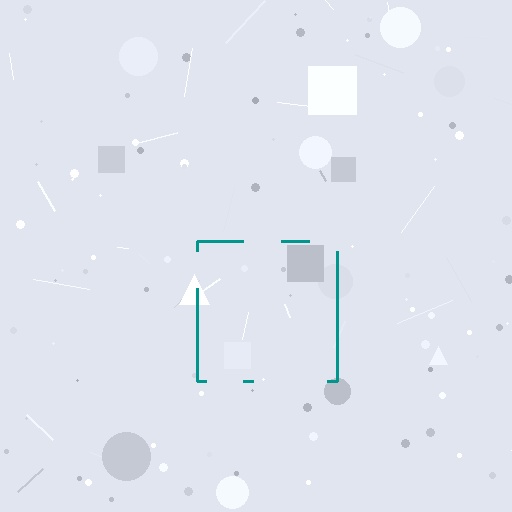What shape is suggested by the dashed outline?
The dashed outline suggests a square.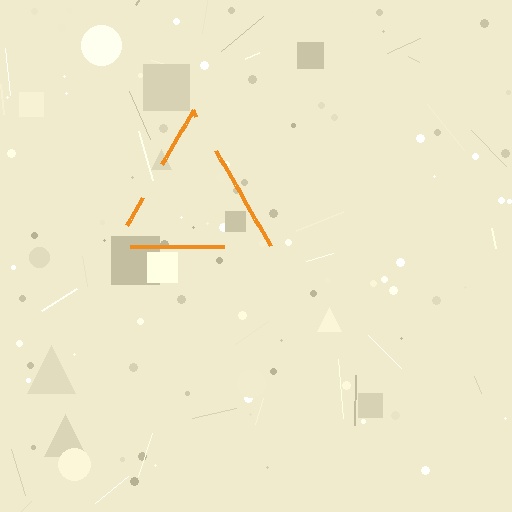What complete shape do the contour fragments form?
The contour fragments form a triangle.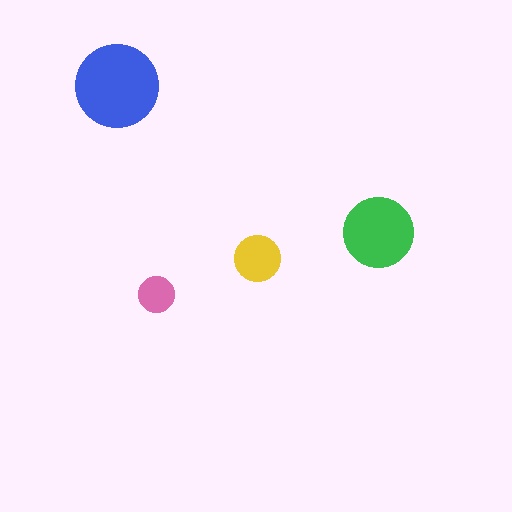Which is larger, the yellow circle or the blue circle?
The blue one.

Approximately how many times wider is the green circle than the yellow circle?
About 1.5 times wider.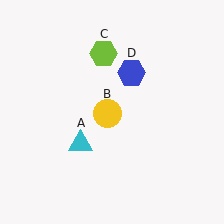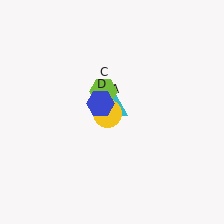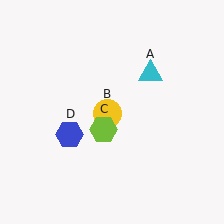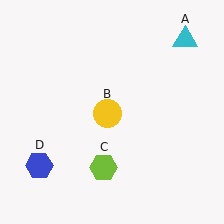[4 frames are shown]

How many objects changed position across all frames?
3 objects changed position: cyan triangle (object A), lime hexagon (object C), blue hexagon (object D).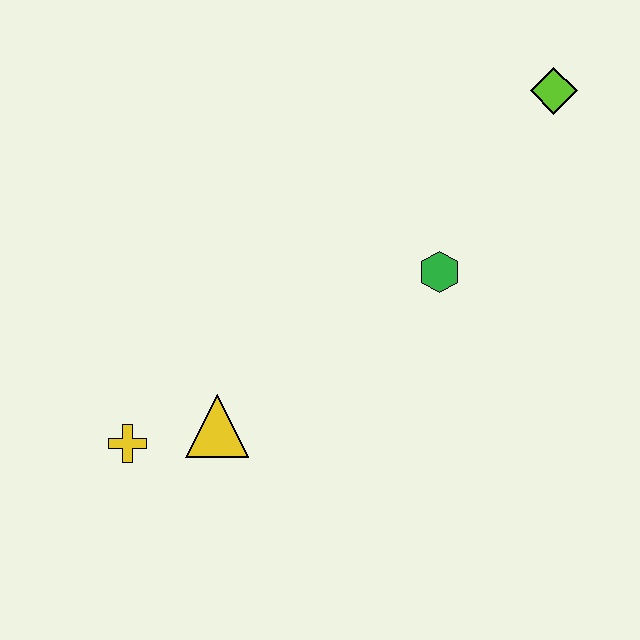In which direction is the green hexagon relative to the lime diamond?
The green hexagon is below the lime diamond.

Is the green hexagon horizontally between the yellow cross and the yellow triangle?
No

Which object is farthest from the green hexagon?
The yellow cross is farthest from the green hexagon.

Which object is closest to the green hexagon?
The lime diamond is closest to the green hexagon.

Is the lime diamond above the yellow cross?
Yes